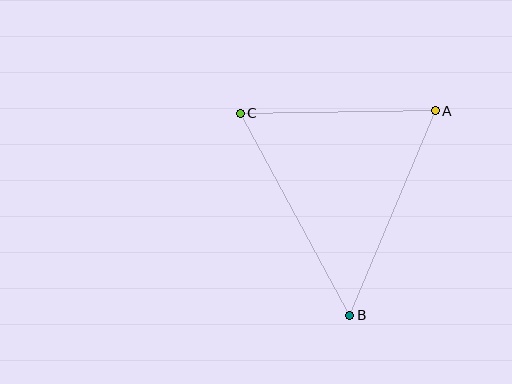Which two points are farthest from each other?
Points B and C are farthest from each other.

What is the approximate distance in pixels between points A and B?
The distance between A and B is approximately 222 pixels.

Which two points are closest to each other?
Points A and C are closest to each other.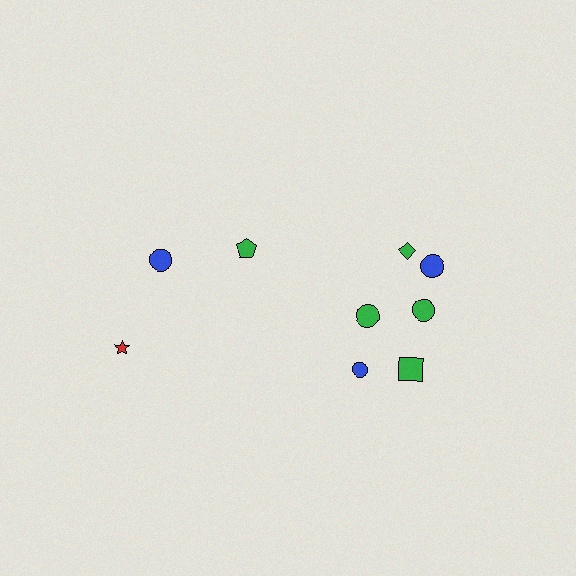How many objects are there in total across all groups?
There are 9 objects.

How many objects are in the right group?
There are 6 objects.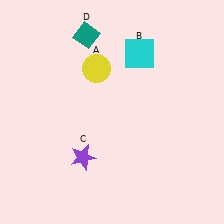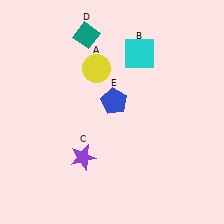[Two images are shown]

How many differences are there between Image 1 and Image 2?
There is 1 difference between the two images.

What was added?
A blue pentagon (E) was added in Image 2.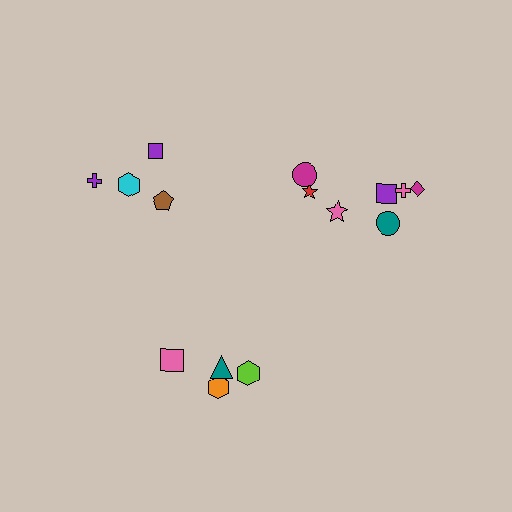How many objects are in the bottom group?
There are 4 objects.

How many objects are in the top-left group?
There are 4 objects.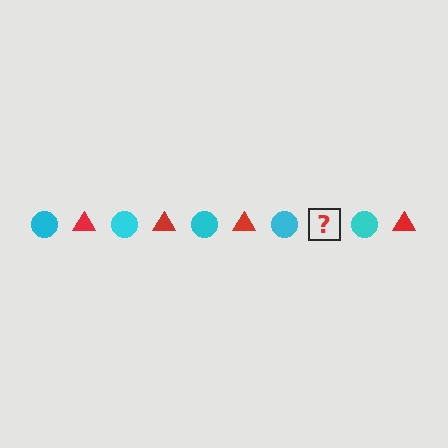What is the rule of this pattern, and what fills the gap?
The rule is that the pattern alternates between cyan circle and red triangle. The gap should be filled with a red triangle.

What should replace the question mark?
The question mark should be replaced with a red triangle.